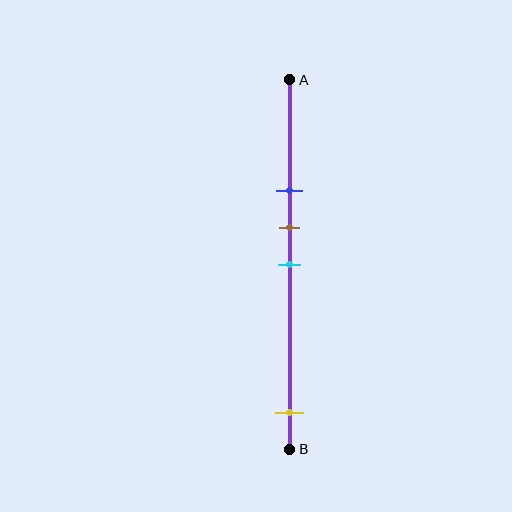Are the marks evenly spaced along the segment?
No, the marks are not evenly spaced.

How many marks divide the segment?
There are 4 marks dividing the segment.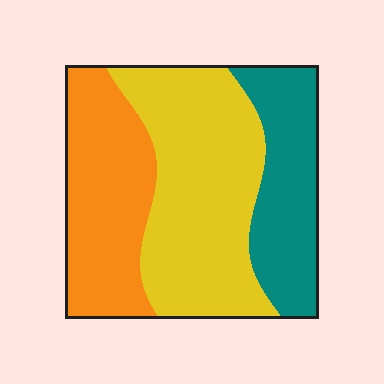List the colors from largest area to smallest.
From largest to smallest: yellow, orange, teal.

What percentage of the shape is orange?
Orange covers around 30% of the shape.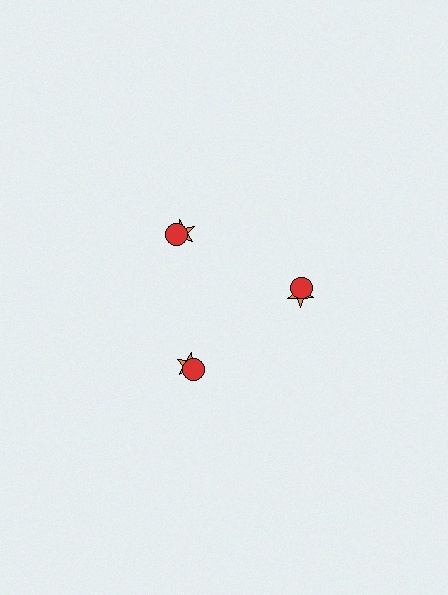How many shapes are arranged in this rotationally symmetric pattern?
There are 6 shapes, arranged in 3 groups of 2.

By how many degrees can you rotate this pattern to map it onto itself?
The pattern maps onto itself every 120 degrees of rotation.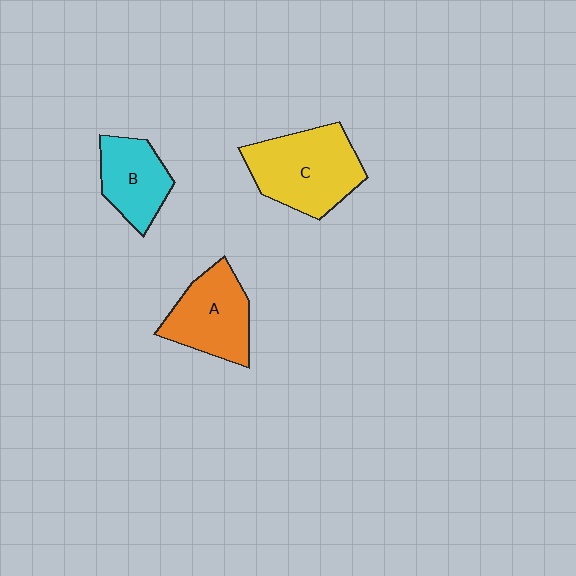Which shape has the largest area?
Shape C (yellow).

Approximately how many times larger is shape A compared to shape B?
Approximately 1.2 times.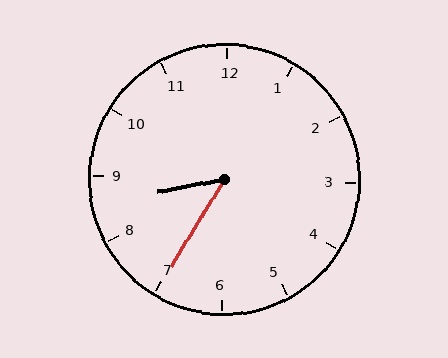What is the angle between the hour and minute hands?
Approximately 48 degrees.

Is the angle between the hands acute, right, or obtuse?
It is acute.